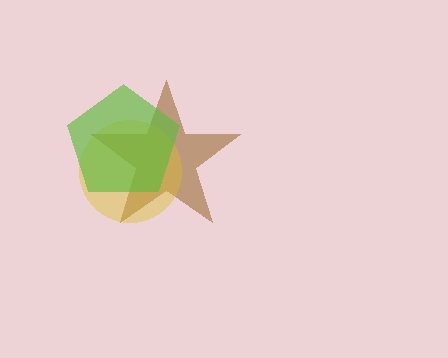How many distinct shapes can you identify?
There are 3 distinct shapes: a brown star, a yellow circle, a lime pentagon.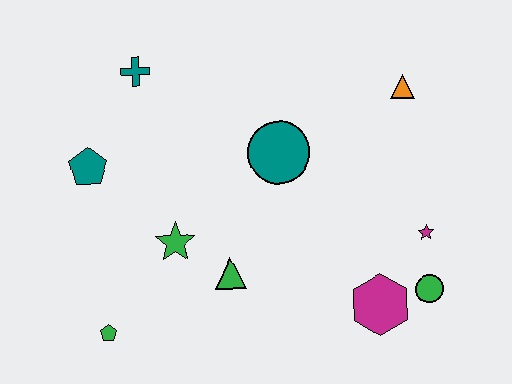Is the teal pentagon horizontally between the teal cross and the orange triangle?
No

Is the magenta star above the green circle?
Yes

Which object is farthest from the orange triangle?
The green pentagon is farthest from the orange triangle.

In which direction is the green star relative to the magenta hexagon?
The green star is to the left of the magenta hexagon.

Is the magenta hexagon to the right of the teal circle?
Yes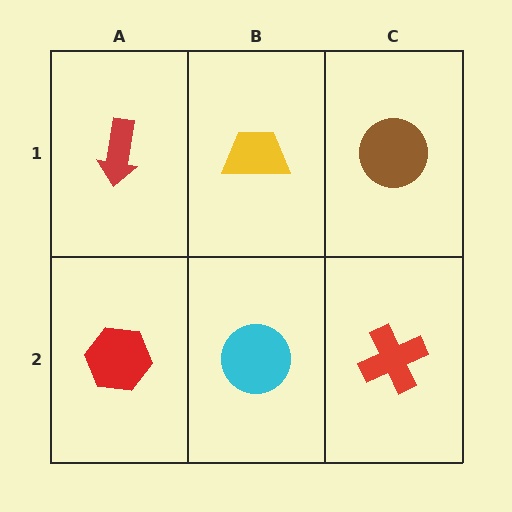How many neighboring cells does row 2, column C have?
2.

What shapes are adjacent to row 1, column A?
A red hexagon (row 2, column A), a yellow trapezoid (row 1, column B).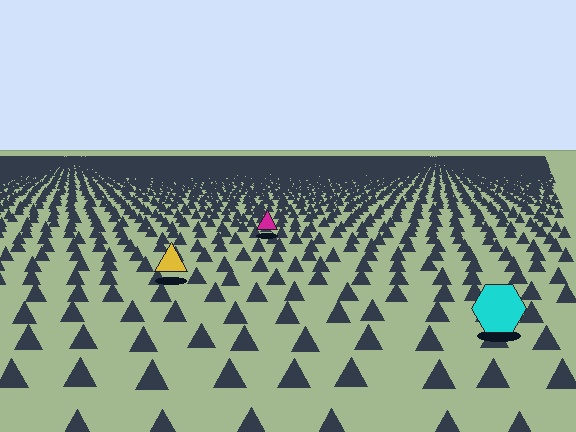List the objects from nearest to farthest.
From nearest to farthest: the cyan hexagon, the yellow triangle, the magenta triangle.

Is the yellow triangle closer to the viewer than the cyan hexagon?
No. The cyan hexagon is closer — you can tell from the texture gradient: the ground texture is coarser near it.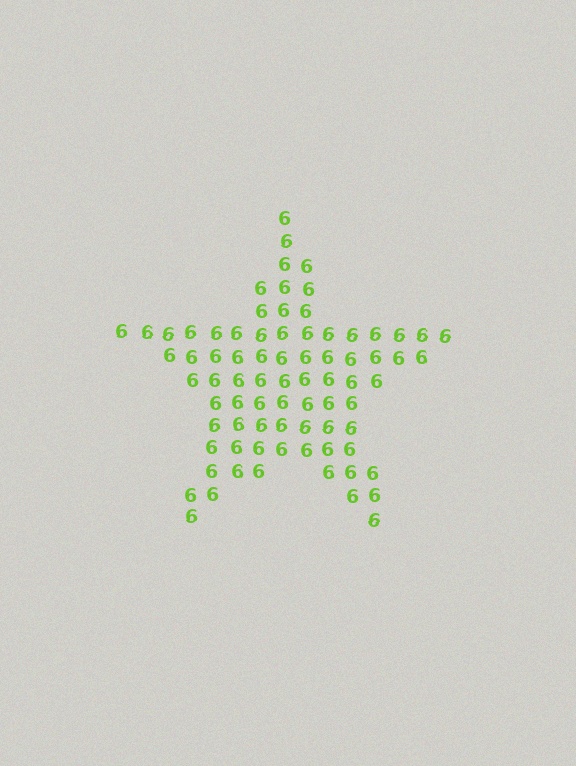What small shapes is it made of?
It is made of small digit 6's.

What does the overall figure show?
The overall figure shows a star.